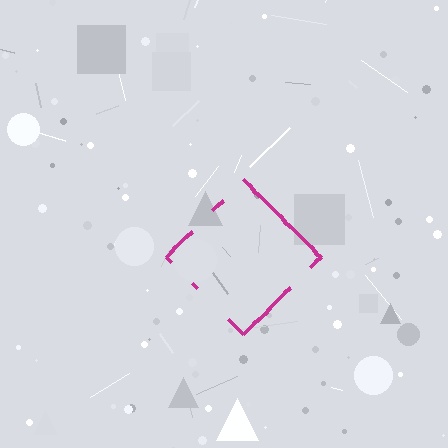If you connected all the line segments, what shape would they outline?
They would outline a diamond.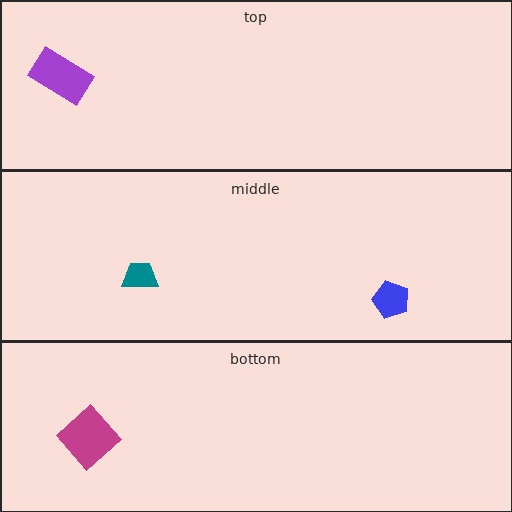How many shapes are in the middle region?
2.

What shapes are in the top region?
The purple rectangle.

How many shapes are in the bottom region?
1.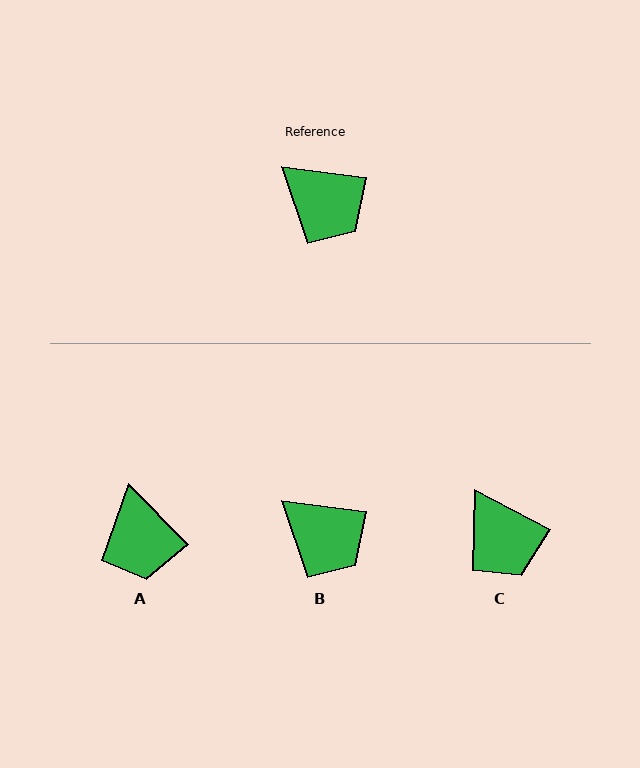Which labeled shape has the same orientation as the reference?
B.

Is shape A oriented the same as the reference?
No, it is off by about 37 degrees.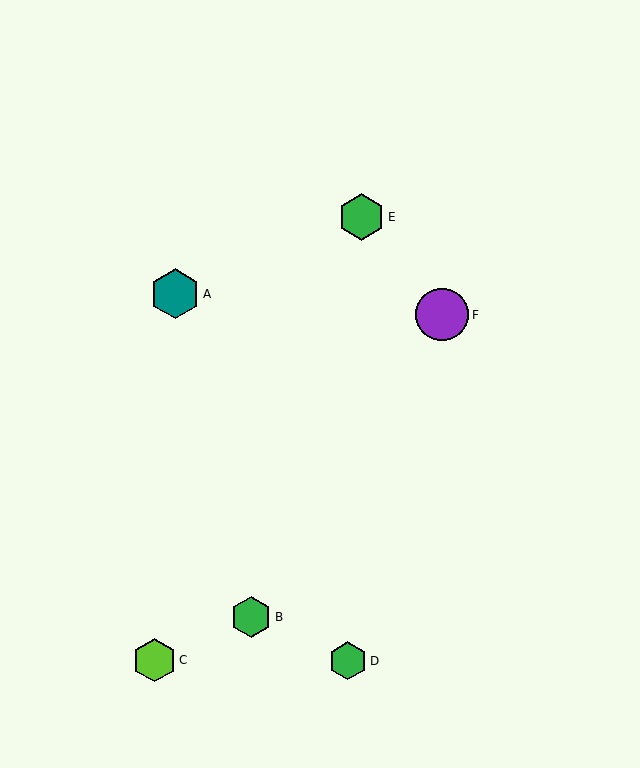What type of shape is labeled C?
Shape C is a lime hexagon.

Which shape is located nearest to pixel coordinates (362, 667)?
The green hexagon (labeled D) at (348, 661) is nearest to that location.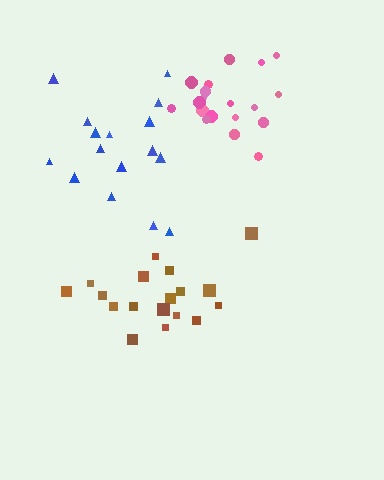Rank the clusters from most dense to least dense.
pink, brown, blue.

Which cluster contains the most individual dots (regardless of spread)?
Pink (19).